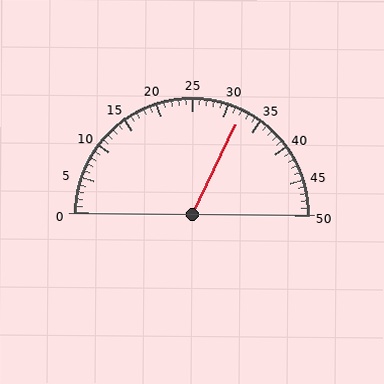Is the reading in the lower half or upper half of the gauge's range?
The reading is in the upper half of the range (0 to 50).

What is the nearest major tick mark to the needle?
The nearest major tick mark is 30.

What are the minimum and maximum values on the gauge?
The gauge ranges from 0 to 50.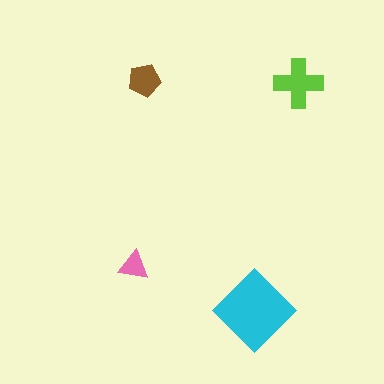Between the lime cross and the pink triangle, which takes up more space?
The lime cross.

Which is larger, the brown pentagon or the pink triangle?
The brown pentagon.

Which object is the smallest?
The pink triangle.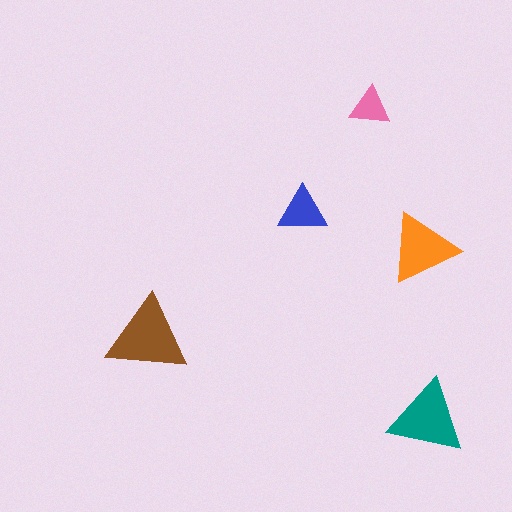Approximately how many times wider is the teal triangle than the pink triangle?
About 2 times wider.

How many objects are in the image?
There are 5 objects in the image.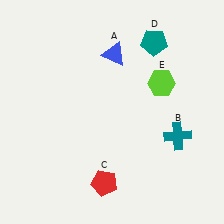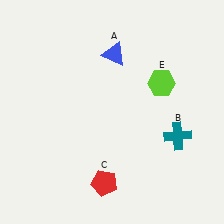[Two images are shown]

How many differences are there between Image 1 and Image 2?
There is 1 difference between the two images.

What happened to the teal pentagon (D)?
The teal pentagon (D) was removed in Image 2. It was in the top-right area of Image 1.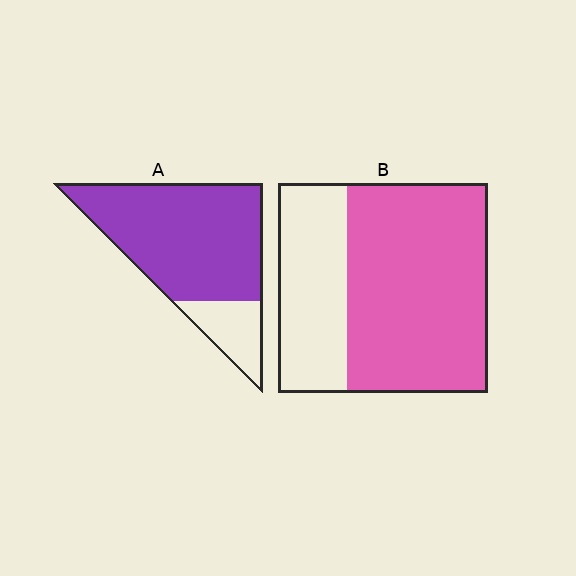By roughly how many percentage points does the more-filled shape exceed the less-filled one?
By roughly 15 percentage points (A over B).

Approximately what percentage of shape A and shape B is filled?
A is approximately 80% and B is approximately 65%.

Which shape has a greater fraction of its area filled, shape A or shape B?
Shape A.